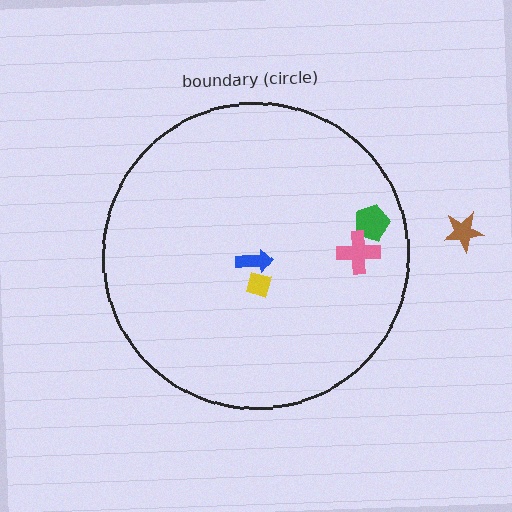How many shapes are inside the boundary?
4 inside, 1 outside.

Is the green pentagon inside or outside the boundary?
Inside.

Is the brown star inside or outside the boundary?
Outside.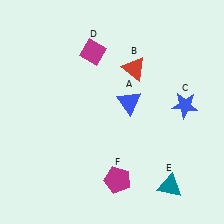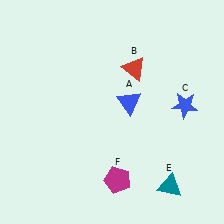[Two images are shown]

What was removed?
The magenta diamond (D) was removed in Image 2.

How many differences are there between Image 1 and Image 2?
There is 1 difference between the two images.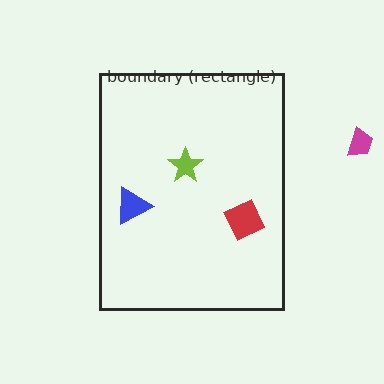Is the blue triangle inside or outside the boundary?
Inside.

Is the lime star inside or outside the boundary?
Inside.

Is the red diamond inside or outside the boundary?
Inside.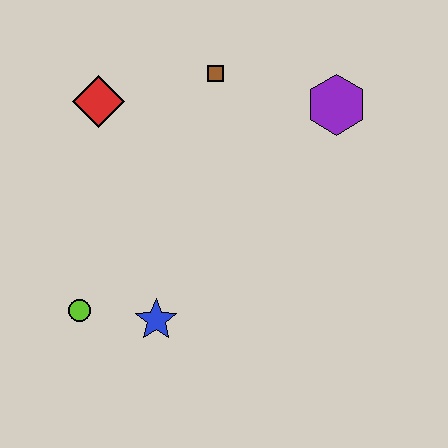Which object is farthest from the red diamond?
The purple hexagon is farthest from the red diamond.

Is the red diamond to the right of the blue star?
No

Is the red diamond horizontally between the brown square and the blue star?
No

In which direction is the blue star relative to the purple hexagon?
The blue star is below the purple hexagon.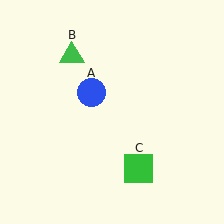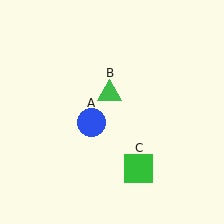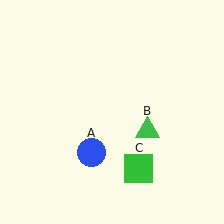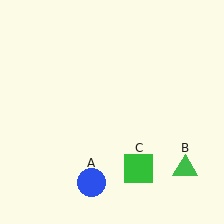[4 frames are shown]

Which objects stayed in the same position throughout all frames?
Green square (object C) remained stationary.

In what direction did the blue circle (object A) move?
The blue circle (object A) moved down.